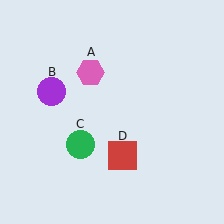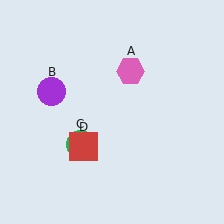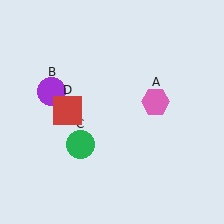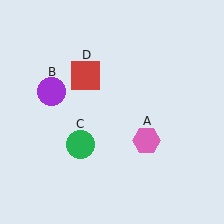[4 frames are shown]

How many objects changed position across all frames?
2 objects changed position: pink hexagon (object A), red square (object D).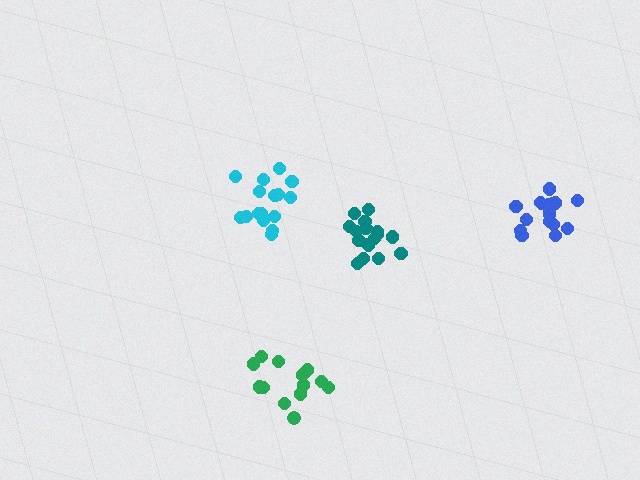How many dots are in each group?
Group 1: 16 dots, Group 2: 13 dots, Group 3: 17 dots, Group 4: 17 dots (63 total).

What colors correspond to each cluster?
The clusters are colored: teal, green, blue, cyan.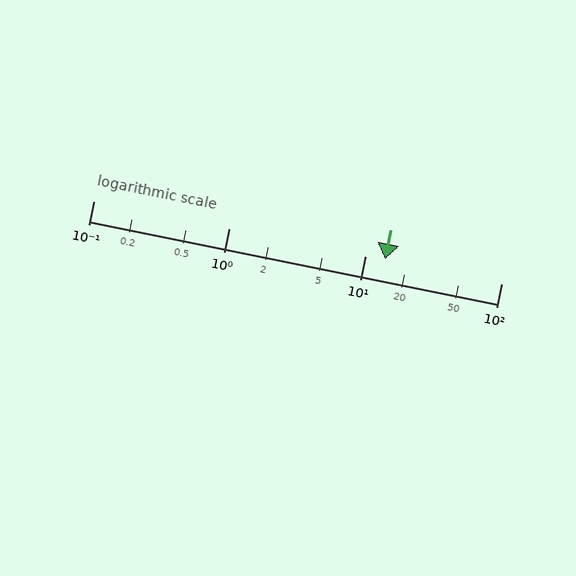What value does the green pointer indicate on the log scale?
The pointer indicates approximately 14.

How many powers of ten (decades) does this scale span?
The scale spans 3 decades, from 0.1 to 100.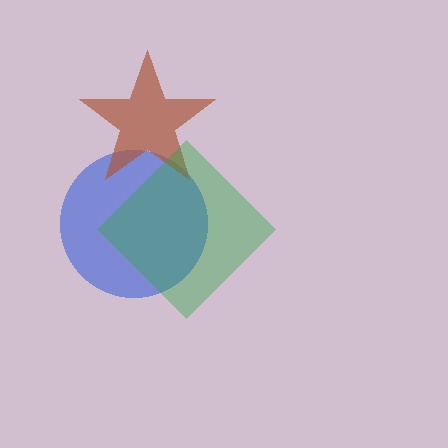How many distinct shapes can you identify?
There are 3 distinct shapes: a blue circle, a brown star, a green diamond.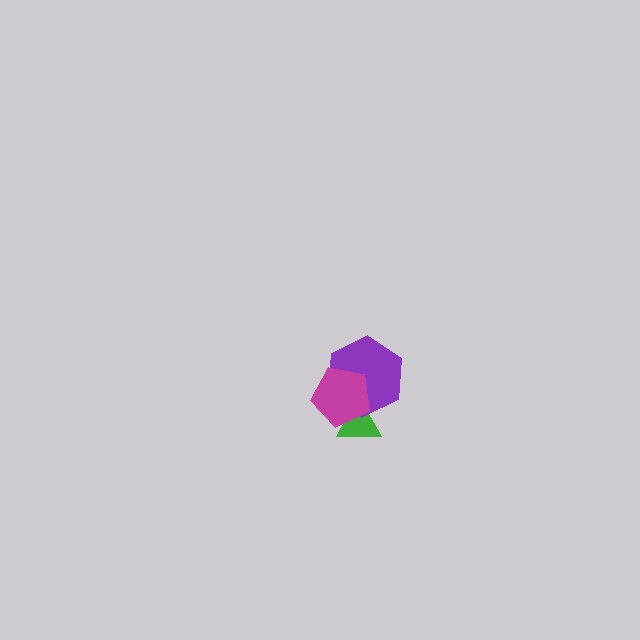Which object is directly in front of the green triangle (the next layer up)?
The purple hexagon is directly in front of the green triangle.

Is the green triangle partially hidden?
Yes, it is partially covered by another shape.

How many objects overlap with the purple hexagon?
2 objects overlap with the purple hexagon.